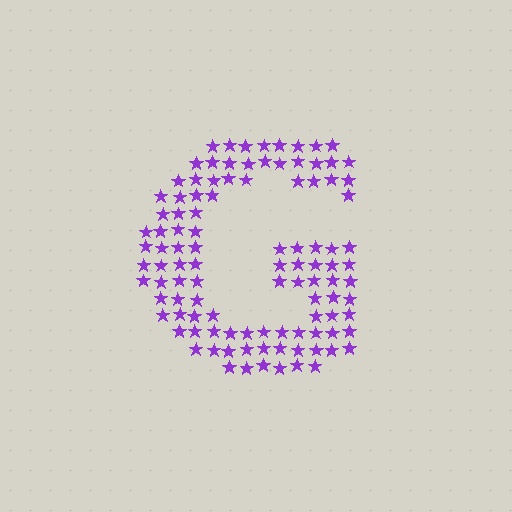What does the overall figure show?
The overall figure shows the letter G.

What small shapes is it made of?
It is made of small stars.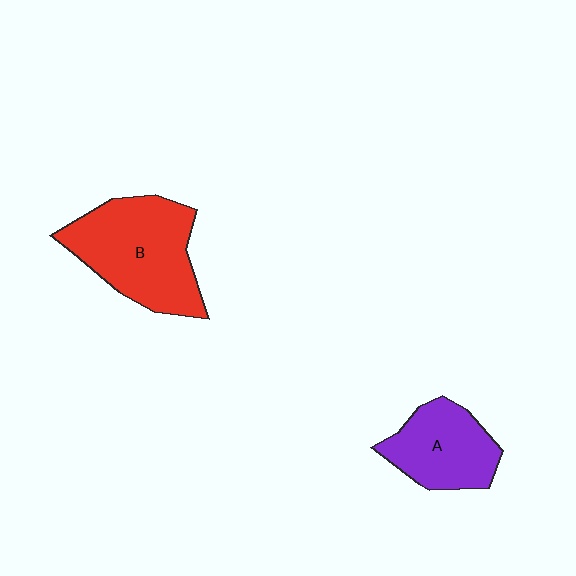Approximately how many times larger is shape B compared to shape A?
Approximately 1.5 times.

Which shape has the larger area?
Shape B (red).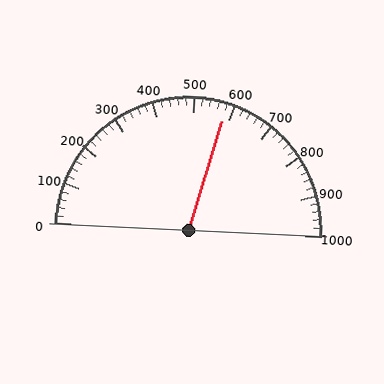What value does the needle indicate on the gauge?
The needle indicates approximately 580.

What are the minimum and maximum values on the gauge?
The gauge ranges from 0 to 1000.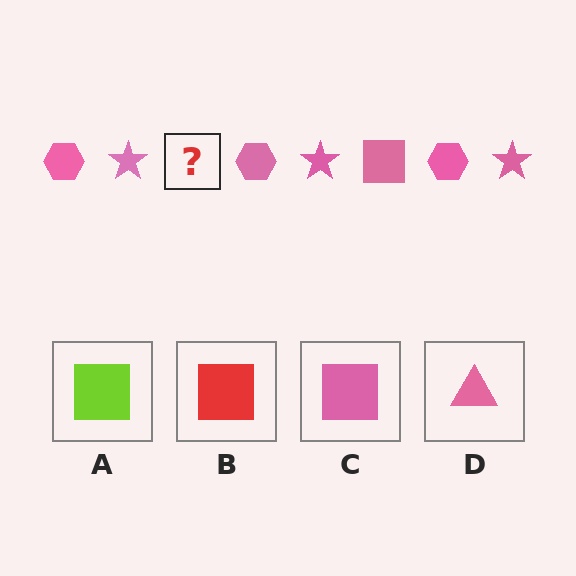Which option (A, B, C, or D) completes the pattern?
C.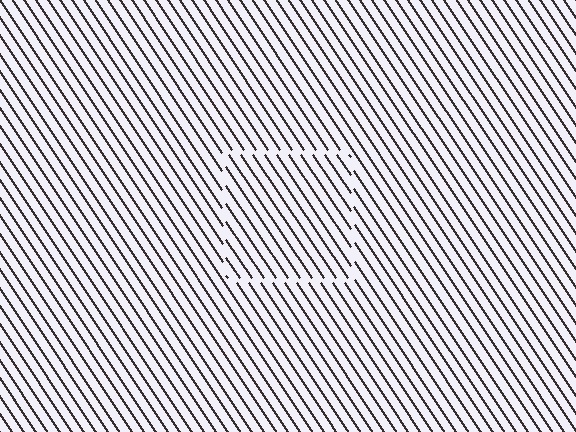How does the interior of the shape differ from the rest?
The interior of the shape contains the same grating, shifted by half a period — the contour is defined by the phase discontinuity where line-ends from the inner and outer gratings abut.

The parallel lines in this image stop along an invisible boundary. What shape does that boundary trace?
An illusory square. The interior of the shape contains the same grating, shifted by half a period — the contour is defined by the phase discontinuity where line-ends from the inner and outer gratings abut.